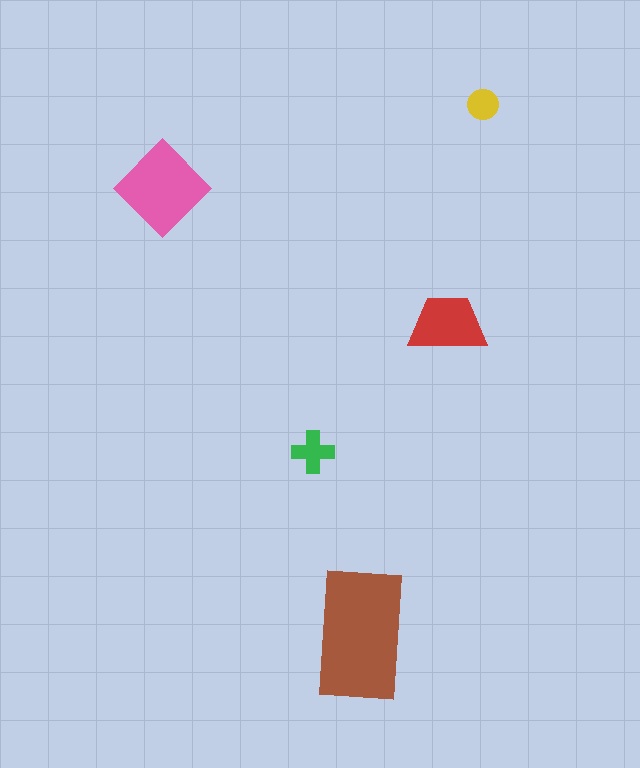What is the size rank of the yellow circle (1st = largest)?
5th.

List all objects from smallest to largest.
The yellow circle, the green cross, the red trapezoid, the pink diamond, the brown rectangle.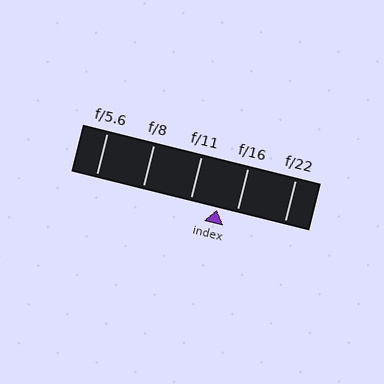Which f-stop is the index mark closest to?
The index mark is closest to f/16.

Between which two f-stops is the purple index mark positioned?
The index mark is between f/11 and f/16.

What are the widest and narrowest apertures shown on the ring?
The widest aperture shown is f/5.6 and the narrowest is f/22.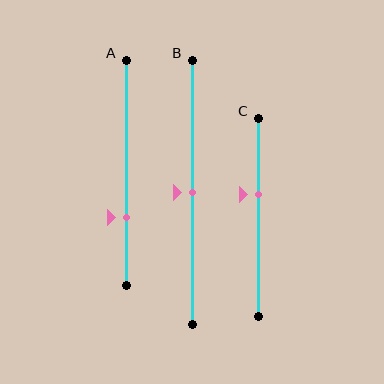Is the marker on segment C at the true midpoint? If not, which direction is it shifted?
No, the marker on segment C is shifted upward by about 12% of the segment length.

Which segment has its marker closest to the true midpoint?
Segment B has its marker closest to the true midpoint.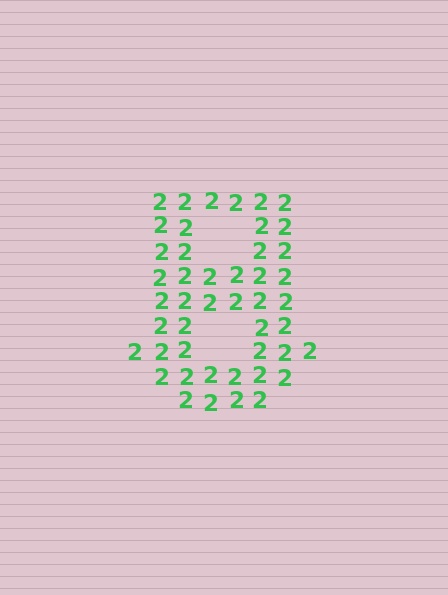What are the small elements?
The small elements are digit 2's.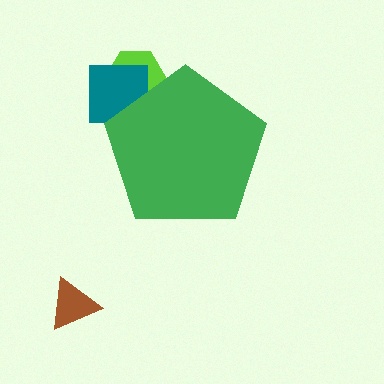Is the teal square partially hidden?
Yes, the teal square is partially hidden behind the green pentagon.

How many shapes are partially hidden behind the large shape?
2 shapes are partially hidden.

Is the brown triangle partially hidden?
No, the brown triangle is fully visible.